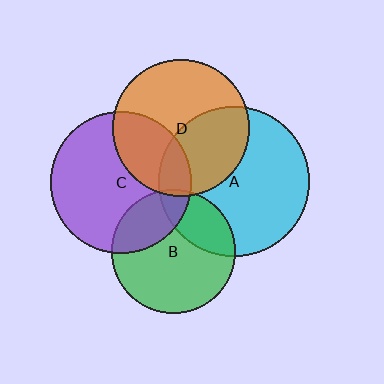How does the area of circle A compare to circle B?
Approximately 1.5 times.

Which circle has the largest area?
Circle A (cyan).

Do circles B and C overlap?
Yes.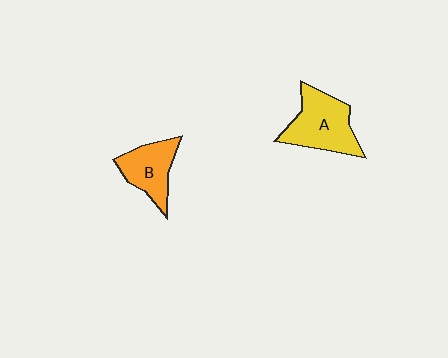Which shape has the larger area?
Shape A (yellow).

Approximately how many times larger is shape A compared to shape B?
Approximately 1.3 times.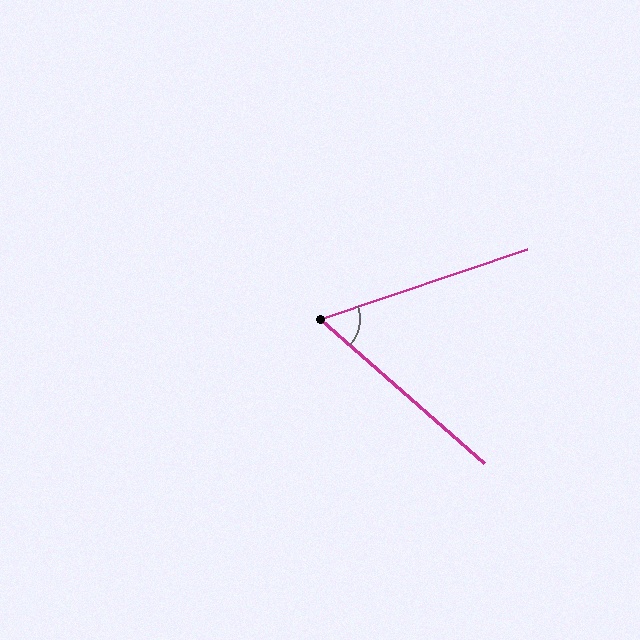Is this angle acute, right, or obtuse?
It is acute.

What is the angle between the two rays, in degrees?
Approximately 60 degrees.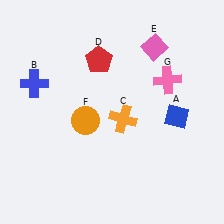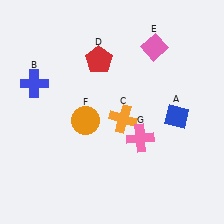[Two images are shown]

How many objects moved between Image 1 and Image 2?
1 object moved between the two images.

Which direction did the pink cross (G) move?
The pink cross (G) moved down.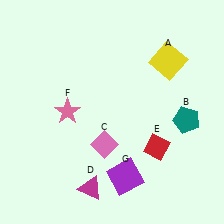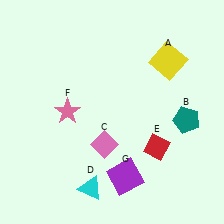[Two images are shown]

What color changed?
The triangle (D) changed from magenta in Image 1 to cyan in Image 2.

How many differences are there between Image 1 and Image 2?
There is 1 difference between the two images.